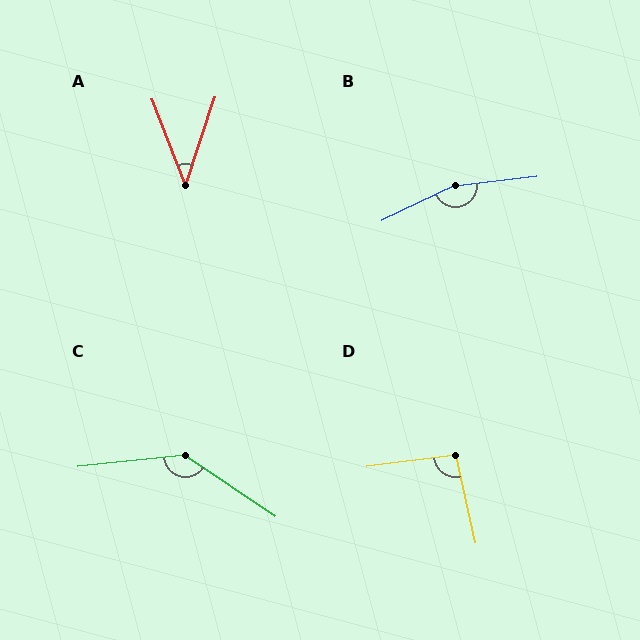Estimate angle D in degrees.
Approximately 96 degrees.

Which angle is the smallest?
A, at approximately 39 degrees.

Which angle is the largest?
B, at approximately 160 degrees.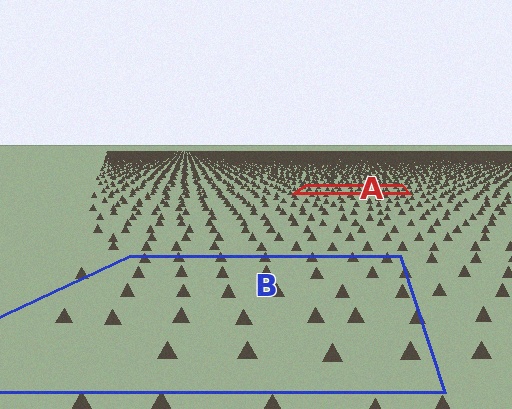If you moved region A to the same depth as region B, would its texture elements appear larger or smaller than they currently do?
They would appear larger. At a closer depth, the same texture elements are projected at a bigger on-screen size.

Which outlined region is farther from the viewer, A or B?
Region A is farther from the viewer — the texture elements inside it appear smaller and more densely packed.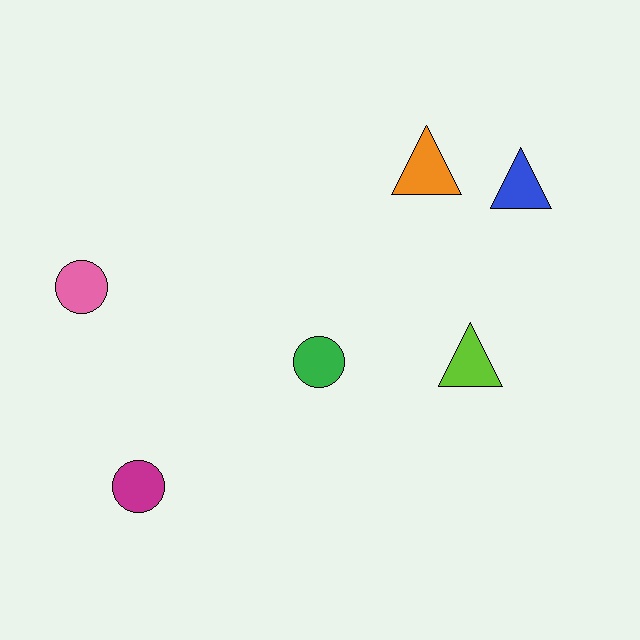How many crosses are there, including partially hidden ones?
There are no crosses.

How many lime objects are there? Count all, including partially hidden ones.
There is 1 lime object.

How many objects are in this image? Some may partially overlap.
There are 6 objects.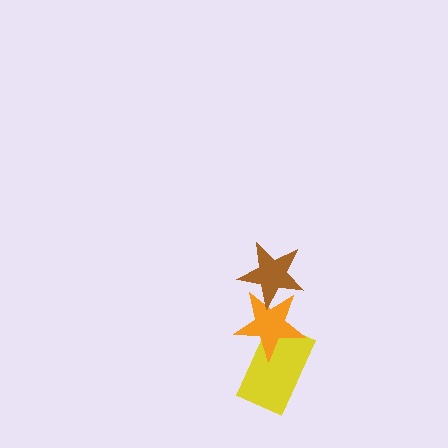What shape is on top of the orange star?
The brown star is on top of the orange star.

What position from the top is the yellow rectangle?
The yellow rectangle is 3rd from the top.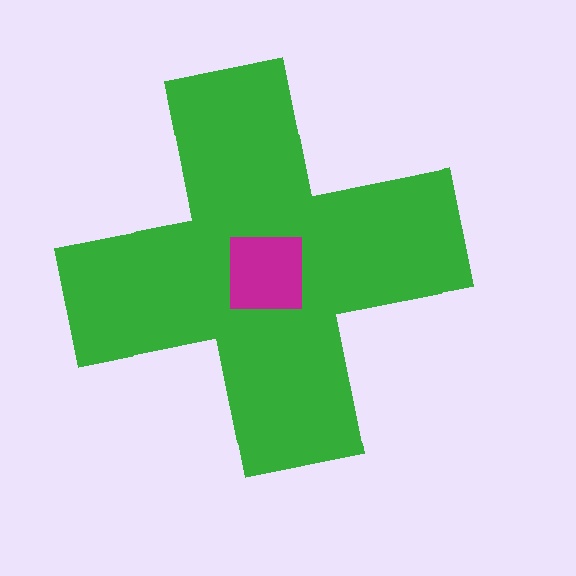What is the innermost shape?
The magenta square.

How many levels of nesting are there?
2.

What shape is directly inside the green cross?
The magenta square.